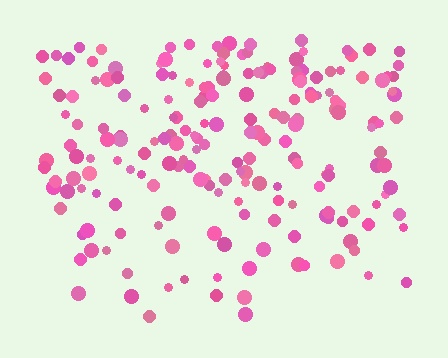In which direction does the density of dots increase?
From bottom to top, with the top side densest.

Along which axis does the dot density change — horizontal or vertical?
Vertical.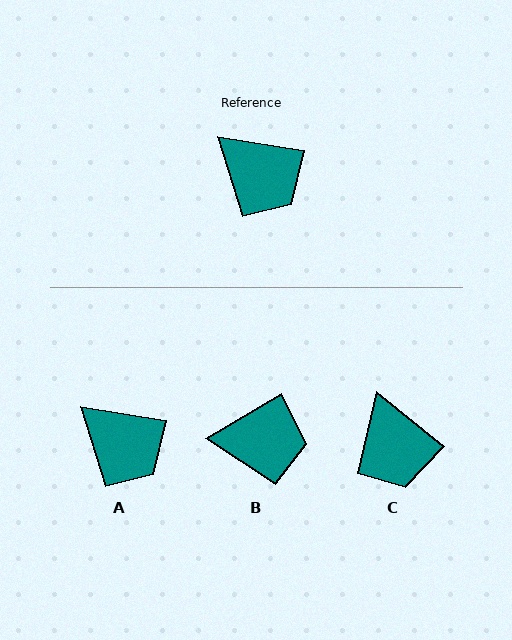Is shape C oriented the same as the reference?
No, it is off by about 30 degrees.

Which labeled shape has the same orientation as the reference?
A.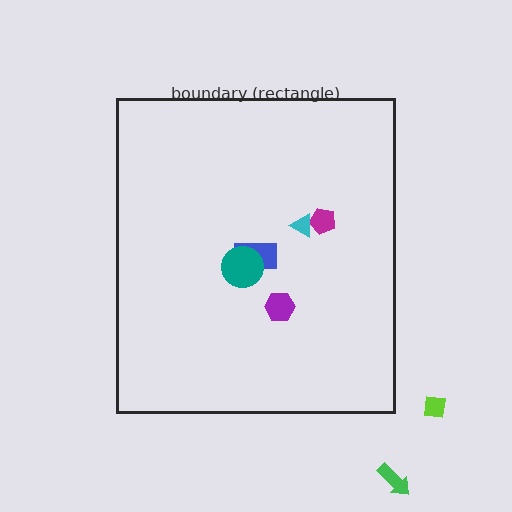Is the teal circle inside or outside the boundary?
Inside.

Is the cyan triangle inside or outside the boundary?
Inside.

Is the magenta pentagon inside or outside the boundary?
Inside.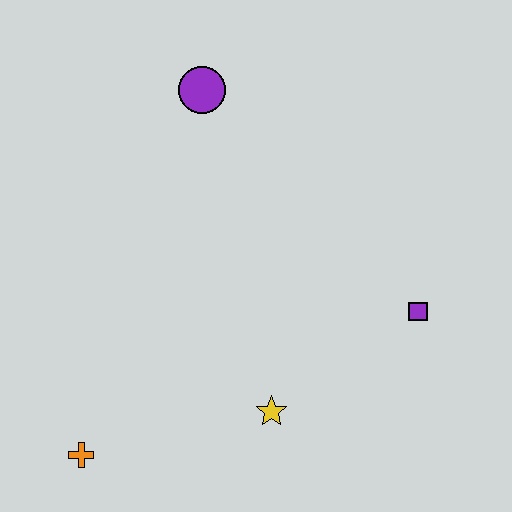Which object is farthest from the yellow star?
The purple circle is farthest from the yellow star.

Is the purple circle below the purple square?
No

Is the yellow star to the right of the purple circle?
Yes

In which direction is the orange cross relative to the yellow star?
The orange cross is to the left of the yellow star.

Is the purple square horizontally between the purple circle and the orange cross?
No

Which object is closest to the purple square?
The yellow star is closest to the purple square.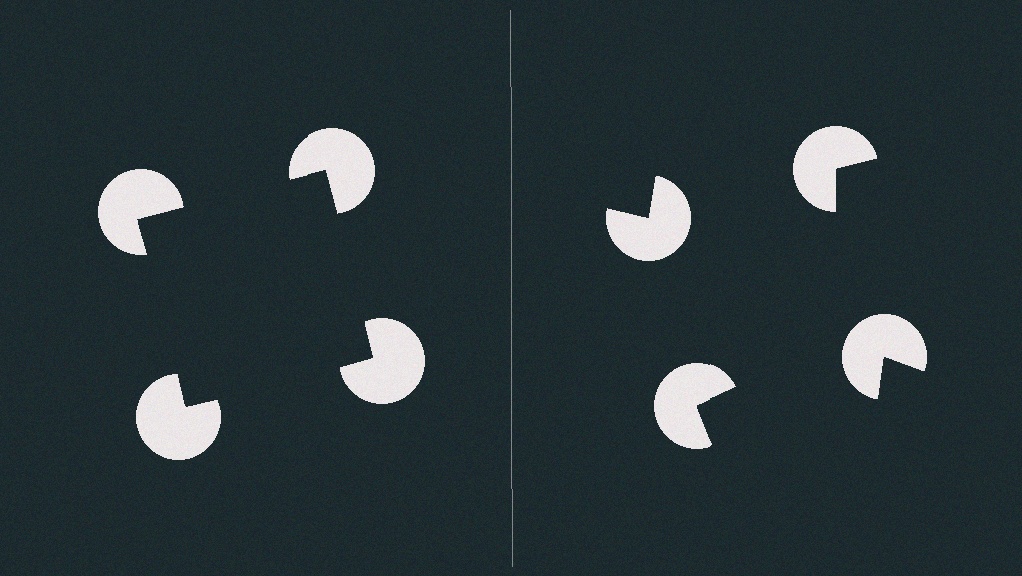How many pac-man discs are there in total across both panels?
8 — 4 on each side.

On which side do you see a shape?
An illusory square appears on the left side. On the right side the wedge cuts are rotated, so no coherent shape forms.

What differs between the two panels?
The pac-man discs are positioned identically on both sides; only the wedge orientations differ. On the left they align to a square; on the right they are misaligned.